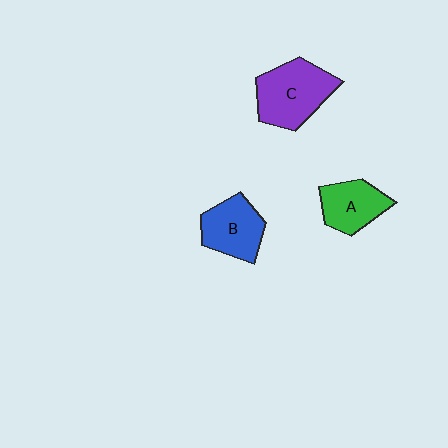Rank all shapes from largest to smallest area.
From largest to smallest: C (purple), B (blue), A (green).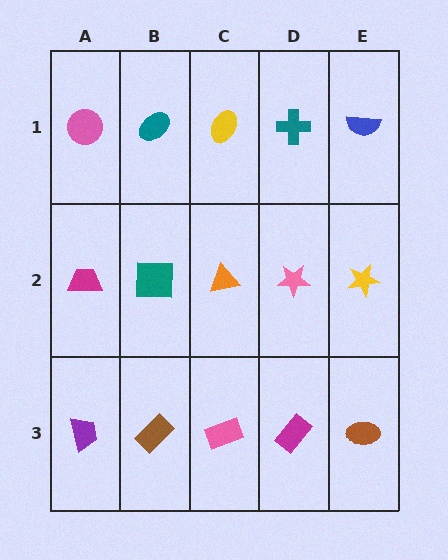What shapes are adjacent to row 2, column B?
A teal ellipse (row 1, column B), a brown rectangle (row 3, column B), a magenta trapezoid (row 2, column A), an orange triangle (row 2, column C).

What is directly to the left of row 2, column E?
A pink star.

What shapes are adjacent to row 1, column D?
A pink star (row 2, column D), a yellow ellipse (row 1, column C), a blue semicircle (row 1, column E).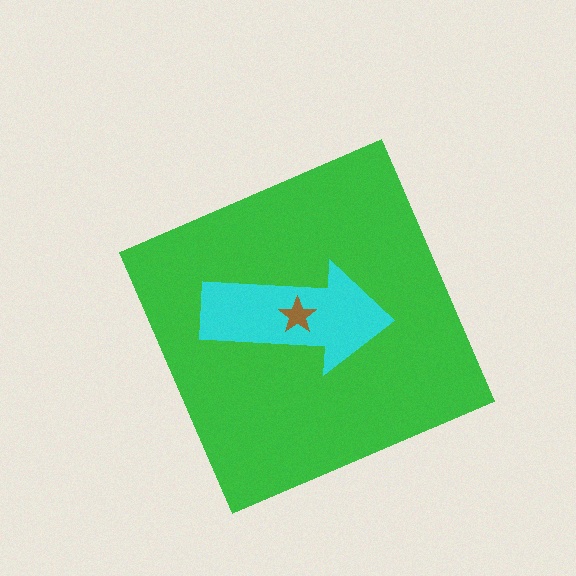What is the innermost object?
The brown star.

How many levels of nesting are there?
3.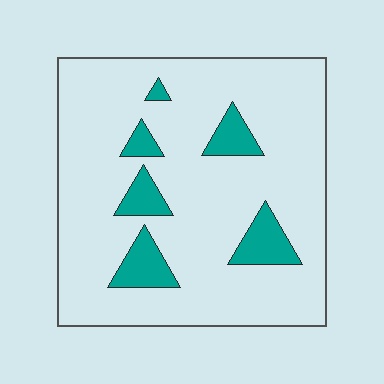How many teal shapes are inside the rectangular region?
6.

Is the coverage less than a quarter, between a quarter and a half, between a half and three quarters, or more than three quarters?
Less than a quarter.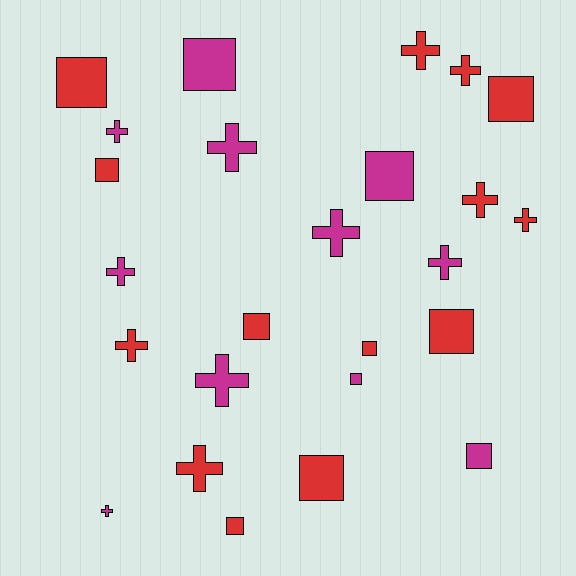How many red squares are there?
There are 8 red squares.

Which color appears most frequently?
Red, with 14 objects.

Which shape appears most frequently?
Cross, with 13 objects.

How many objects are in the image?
There are 25 objects.